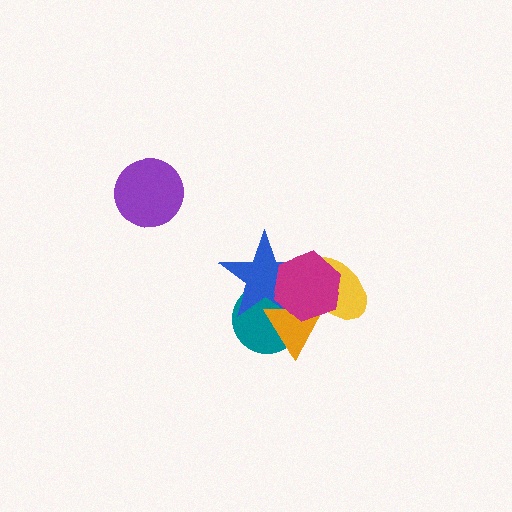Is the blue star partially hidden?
Yes, it is partially covered by another shape.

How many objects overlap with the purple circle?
0 objects overlap with the purple circle.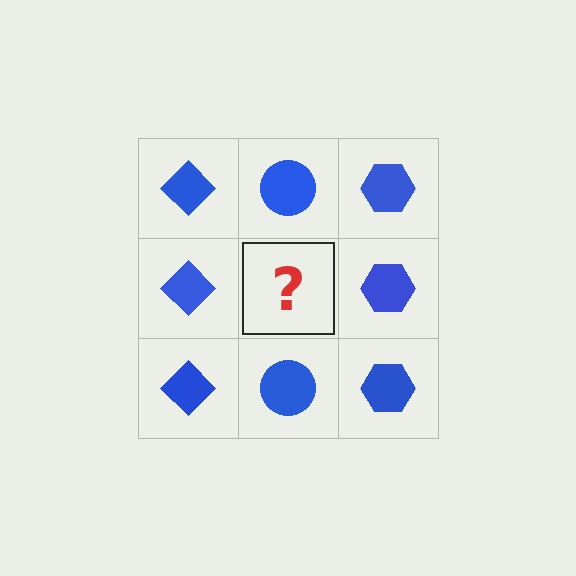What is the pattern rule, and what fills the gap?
The rule is that each column has a consistent shape. The gap should be filled with a blue circle.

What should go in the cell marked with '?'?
The missing cell should contain a blue circle.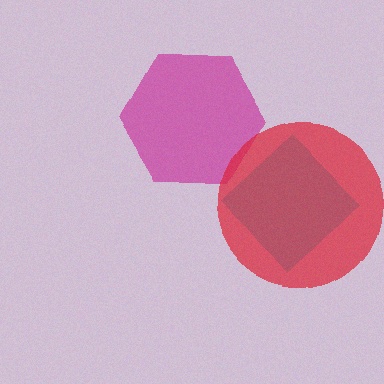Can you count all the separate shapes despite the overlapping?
Yes, there are 3 separate shapes.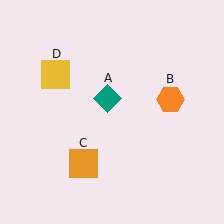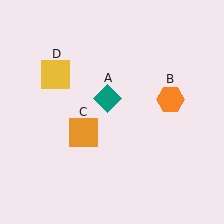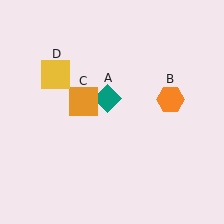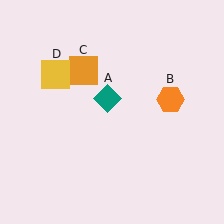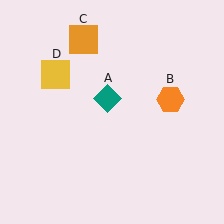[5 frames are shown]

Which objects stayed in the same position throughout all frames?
Teal diamond (object A) and orange hexagon (object B) and yellow square (object D) remained stationary.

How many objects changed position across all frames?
1 object changed position: orange square (object C).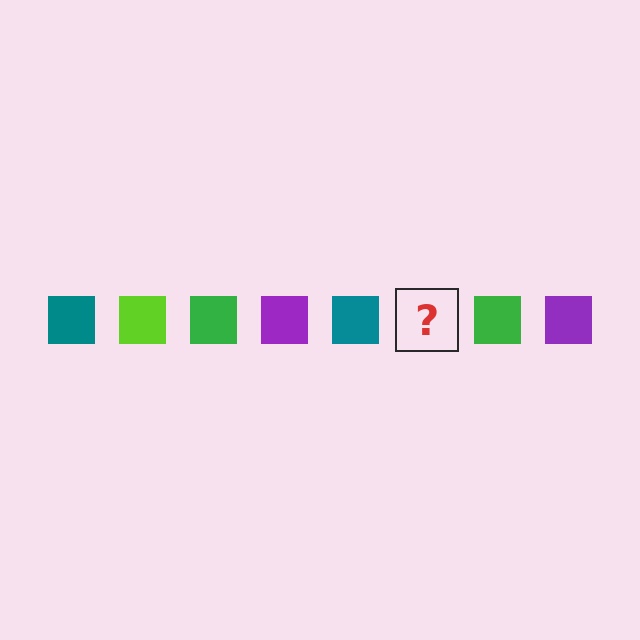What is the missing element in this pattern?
The missing element is a lime square.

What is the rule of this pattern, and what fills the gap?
The rule is that the pattern cycles through teal, lime, green, purple squares. The gap should be filled with a lime square.